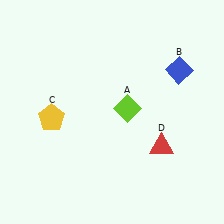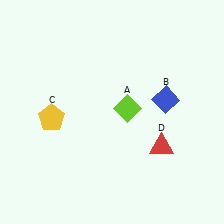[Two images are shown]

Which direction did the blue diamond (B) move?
The blue diamond (B) moved down.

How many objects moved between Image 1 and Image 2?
1 object moved between the two images.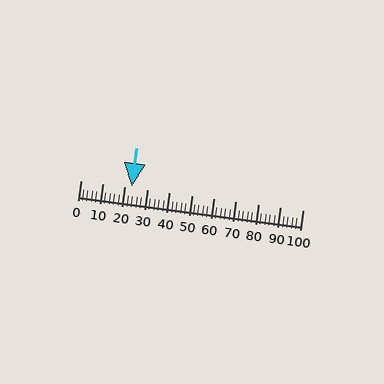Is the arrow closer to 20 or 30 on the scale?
The arrow is closer to 20.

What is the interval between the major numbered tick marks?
The major tick marks are spaced 10 units apart.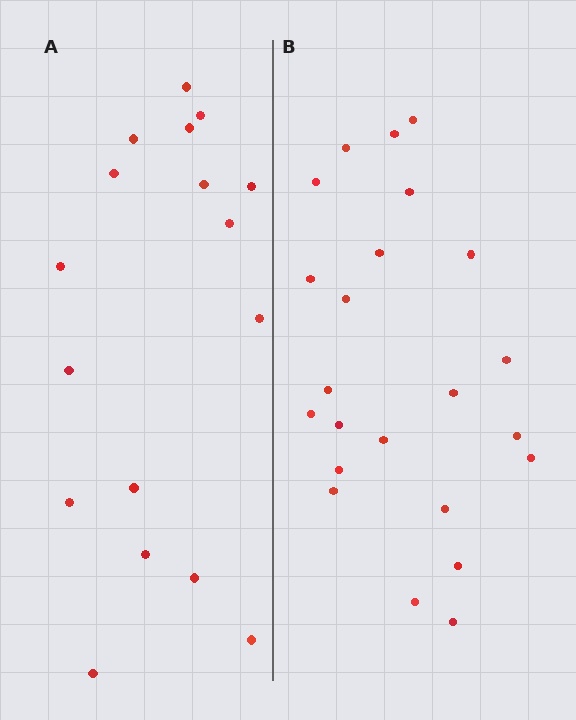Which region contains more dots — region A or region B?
Region B (the right region) has more dots.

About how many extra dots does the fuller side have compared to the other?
Region B has about 6 more dots than region A.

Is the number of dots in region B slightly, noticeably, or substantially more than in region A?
Region B has noticeably more, but not dramatically so. The ratio is roughly 1.4 to 1.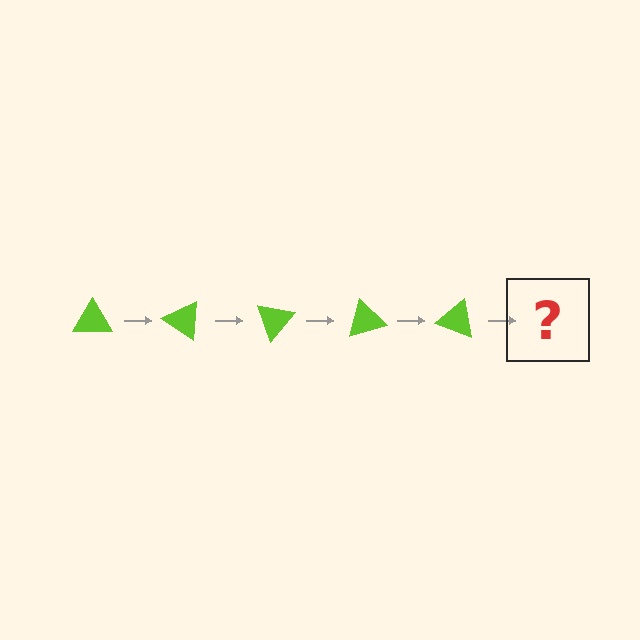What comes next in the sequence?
The next element should be a lime triangle rotated 175 degrees.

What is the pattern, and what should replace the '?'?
The pattern is that the triangle rotates 35 degrees each step. The '?' should be a lime triangle rotated 175 degrees.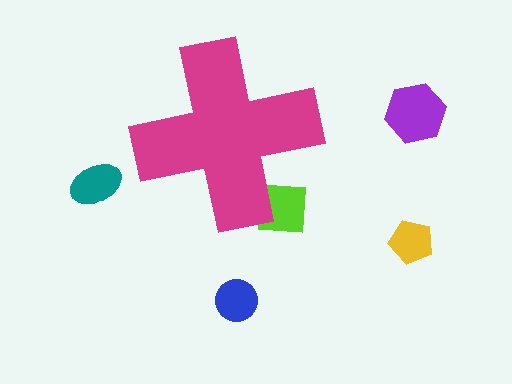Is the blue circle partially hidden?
No, the blue circle is fully visible.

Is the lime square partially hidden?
Yes, the lime square is partially hidden behind the magenta cross.